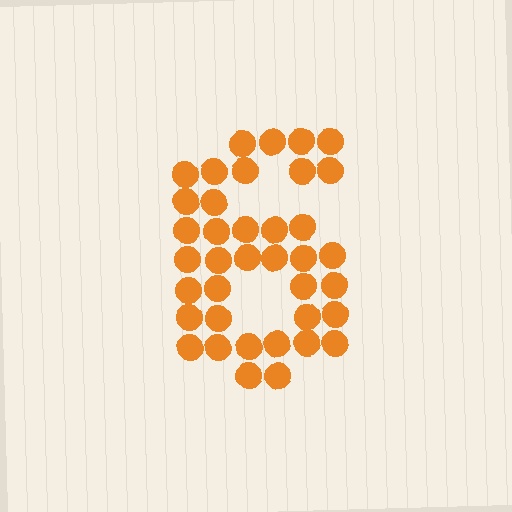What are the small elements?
The small elements are circles.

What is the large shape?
The large shape is the digit 6.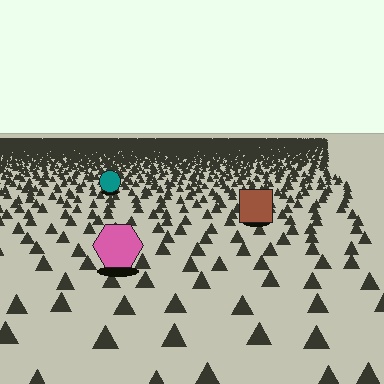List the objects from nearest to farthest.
From nearest to farthest: the pink hexagon, the brown square, the teal circle.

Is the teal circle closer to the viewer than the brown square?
No. The brown square is closer — you can tell from the texture gradient: the ground texture is coarser near it.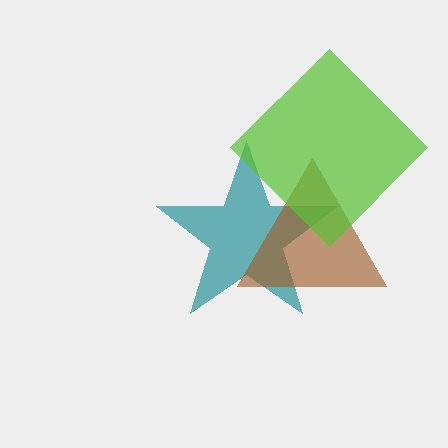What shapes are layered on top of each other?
The layered shapes are: a teal star, a brown triangle, a lime diamond.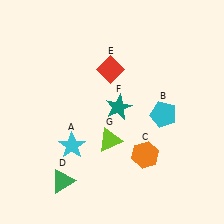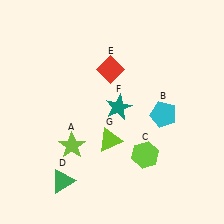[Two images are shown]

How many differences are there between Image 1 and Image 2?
There are 2 differences between the two images.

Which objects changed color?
A changed from cyan to lime. C changed from orange to lime.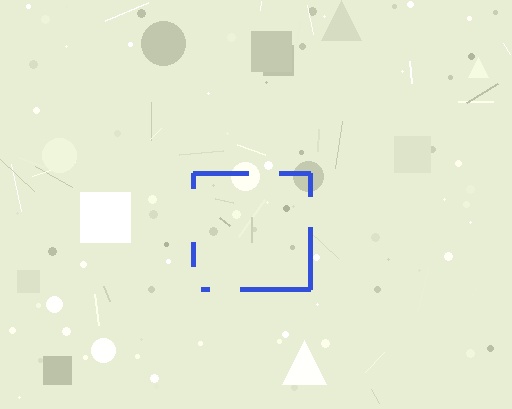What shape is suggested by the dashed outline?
The dashed outline suggests a square.